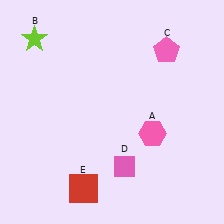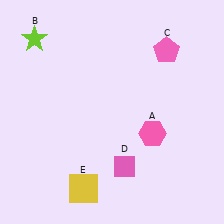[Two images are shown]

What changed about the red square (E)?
In Image 1, E is red. In Image 2, it changed to yellow.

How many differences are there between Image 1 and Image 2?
There is 1 difference between the two images.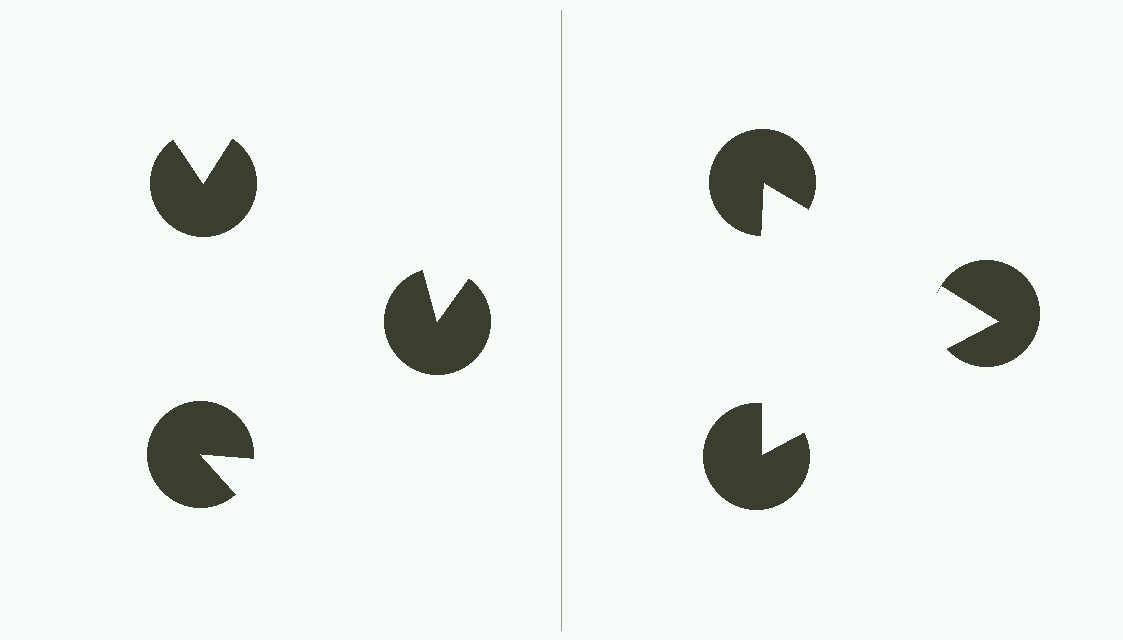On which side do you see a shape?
An illusory triangle appears on the right side. On the left side the wedge cuts are rotated, so no coherent shape forms.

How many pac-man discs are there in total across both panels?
6 — 3 on each side.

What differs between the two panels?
The pac-man discs are positioned identically on both sides; only the wedge orientations differ. On the right they align to a triangle; on the left they are misaligned.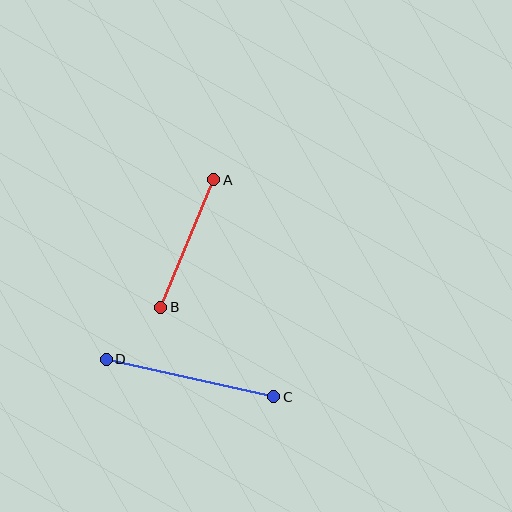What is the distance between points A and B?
The distance is approximately 138 pixels.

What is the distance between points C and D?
The distance is approximately 172 pixels.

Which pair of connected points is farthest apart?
Points C and D are farthest apart.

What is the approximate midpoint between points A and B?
The midpoint is at approximately (187, 243) pixels.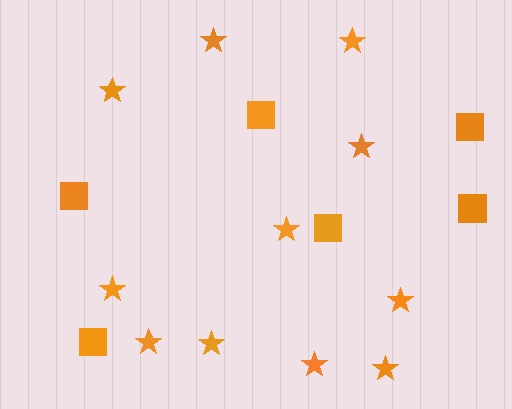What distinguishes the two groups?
There are 2 groups: one group of squares (6) and one group of stars (11).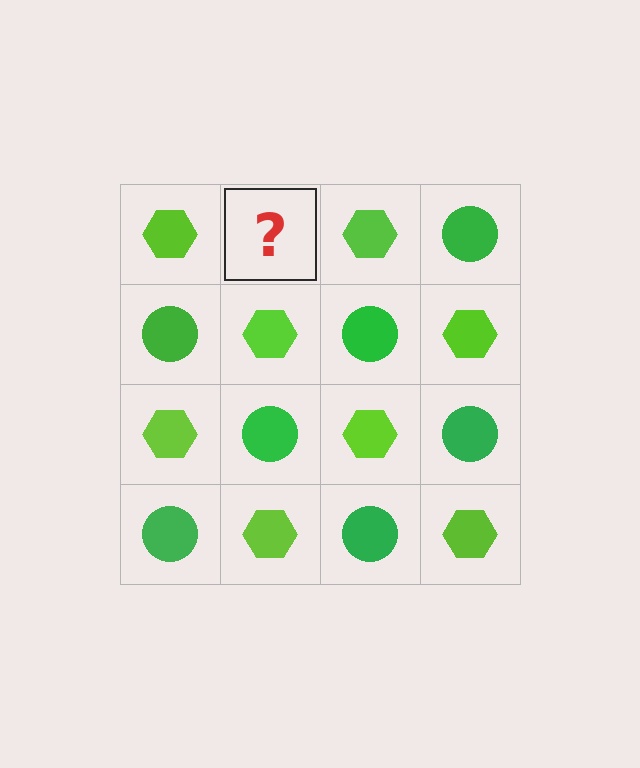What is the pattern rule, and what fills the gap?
The rule is that it alternates lime hexagon and green circle in a checkerboard pattern. The gap should be filled with a green circle.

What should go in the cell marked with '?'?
The missing cell should contain a green circle.